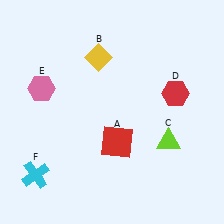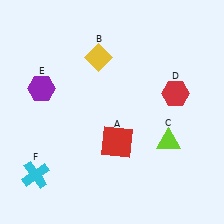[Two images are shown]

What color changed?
The hexagon (E) changed from pink in Image 1 to purple in Image 2.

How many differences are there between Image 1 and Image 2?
There is 1 difference between the two images.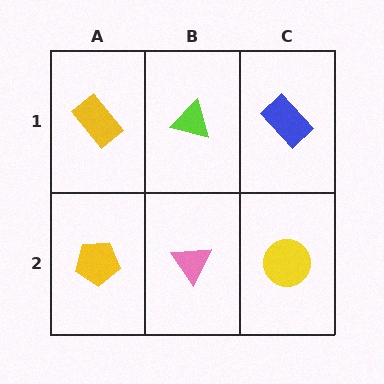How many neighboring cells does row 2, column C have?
2.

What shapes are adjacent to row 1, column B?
A pink triangle (row 2, column B), a yellow rectangle (row 1, column A), a blue rectangle (row 1, column C).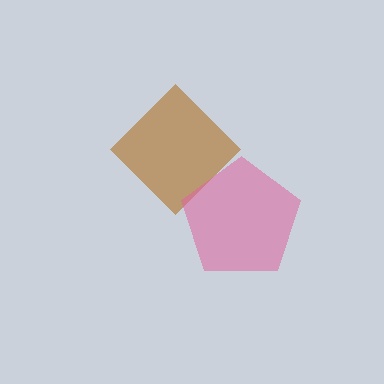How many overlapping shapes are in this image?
There are 2 overlapping shapes in the image.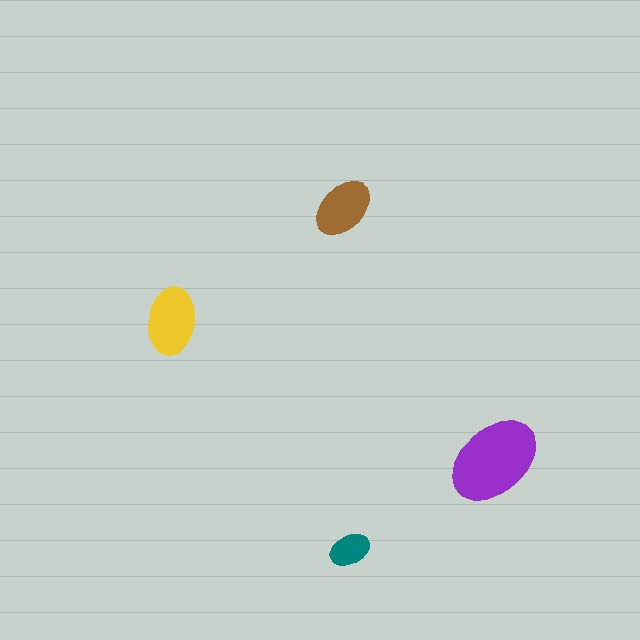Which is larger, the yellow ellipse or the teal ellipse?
The yellow one.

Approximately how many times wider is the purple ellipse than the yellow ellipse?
About 1.5 times wider.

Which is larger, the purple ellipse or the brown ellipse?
The purple one.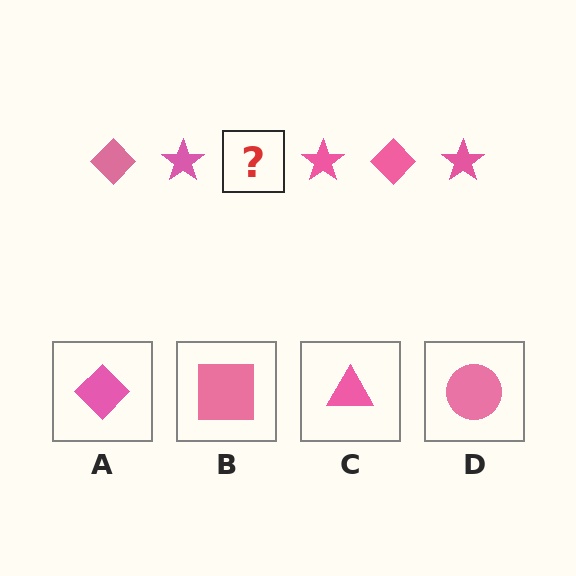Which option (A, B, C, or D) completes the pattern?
A.